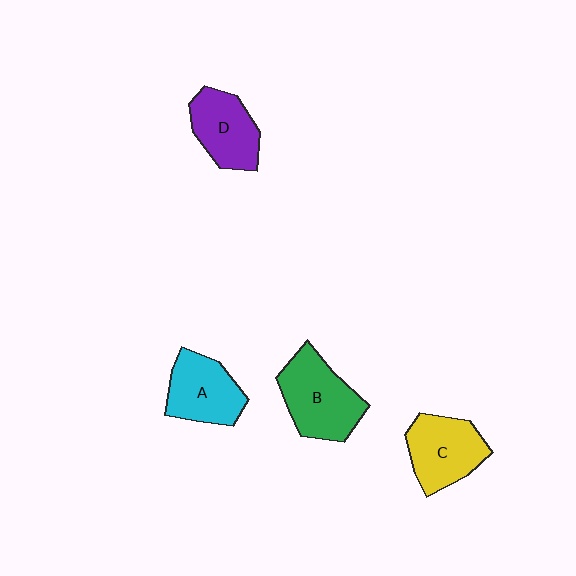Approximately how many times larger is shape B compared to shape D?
Approximately 1.3 times.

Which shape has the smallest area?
Shape D (purple).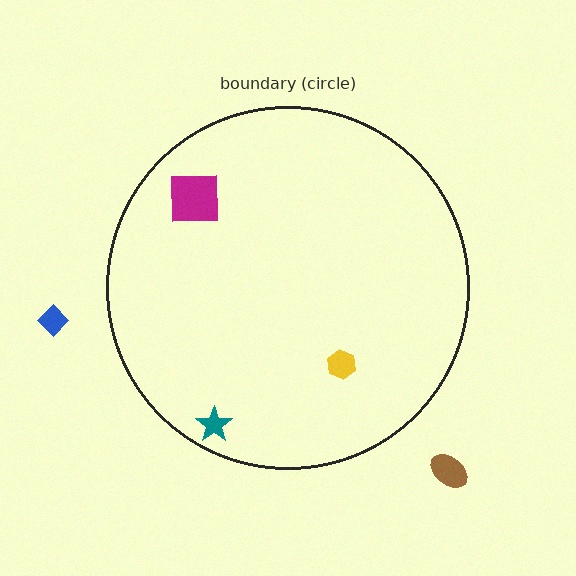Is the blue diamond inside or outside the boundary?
Outside.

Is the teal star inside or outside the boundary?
Inside.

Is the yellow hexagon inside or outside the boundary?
Inside.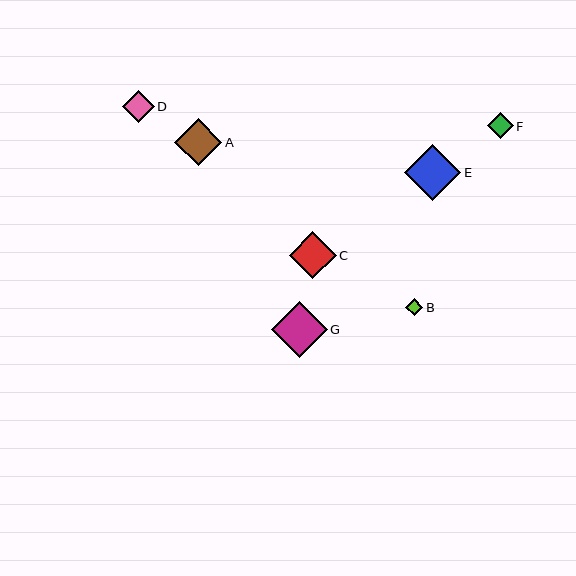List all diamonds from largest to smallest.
From largest to smallest: G, E, A, C, D, F, B.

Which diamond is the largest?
Diamond G is the largest with a size of approximately 56 pixels.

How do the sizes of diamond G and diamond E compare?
Diamond G and diamond E are approximately the same size.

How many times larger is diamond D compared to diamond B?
Diamond D is approximately 1.9 times the size of diamond B.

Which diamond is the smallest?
Diamond B is the smallest with a size of approximately 17 pixels.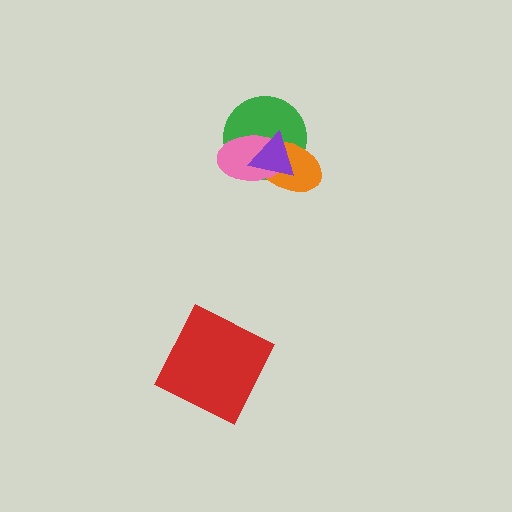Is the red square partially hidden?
No, no other shape covers it.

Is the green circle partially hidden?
Yes, it is partially covered by another shape.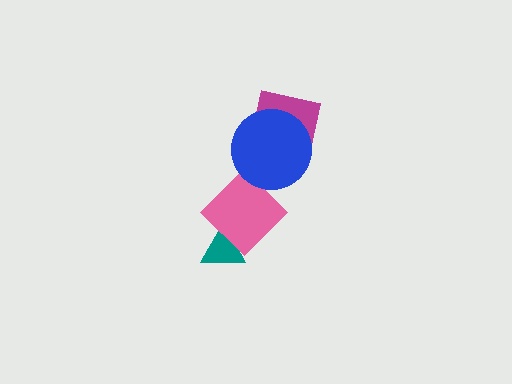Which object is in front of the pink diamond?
The blue circle is in front of the pink diamond.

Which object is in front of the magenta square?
The blue circle is in front of the magenta square.